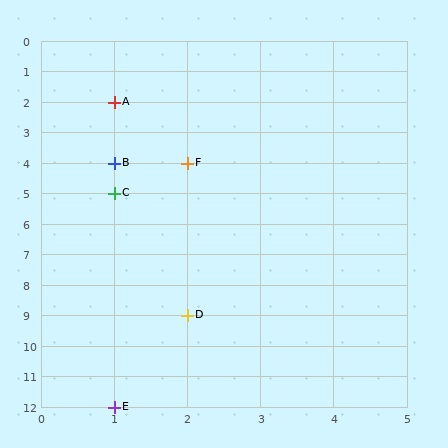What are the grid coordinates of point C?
Point C is at grid coordinates (1, 5).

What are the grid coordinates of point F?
Point F is at grid coordinates (2, 4).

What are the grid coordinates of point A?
Point A is at grid coordinates (1, 2).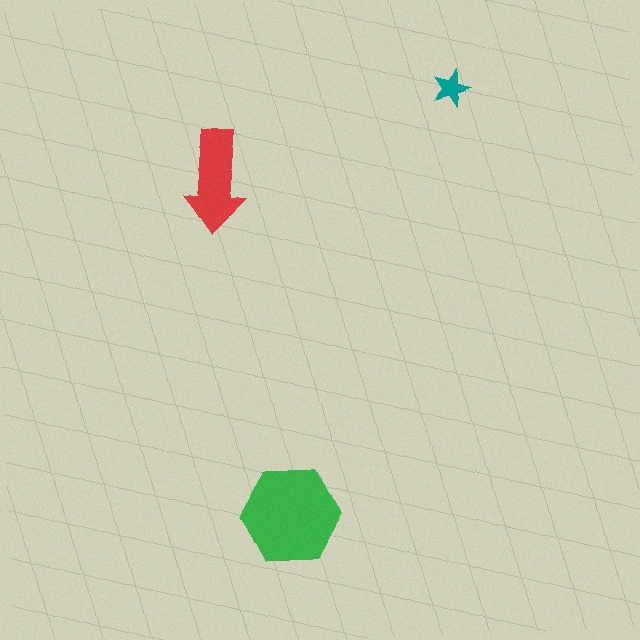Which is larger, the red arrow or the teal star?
The red arrow.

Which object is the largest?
The green hexagon.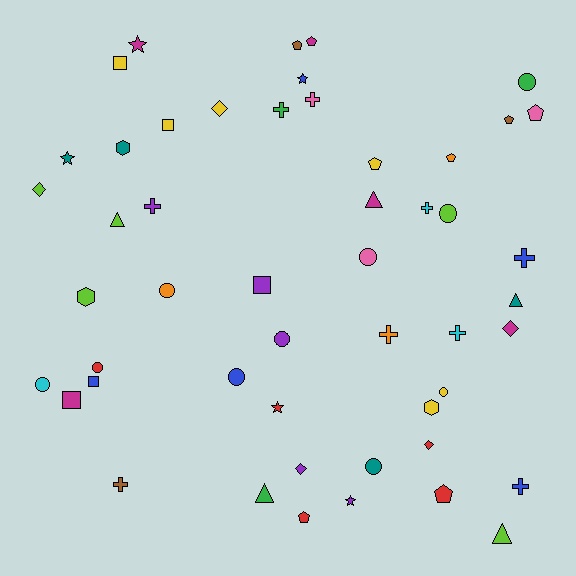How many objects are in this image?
There are 50 objects.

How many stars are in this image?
There are 5 stars.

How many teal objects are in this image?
There are 4 teal objects.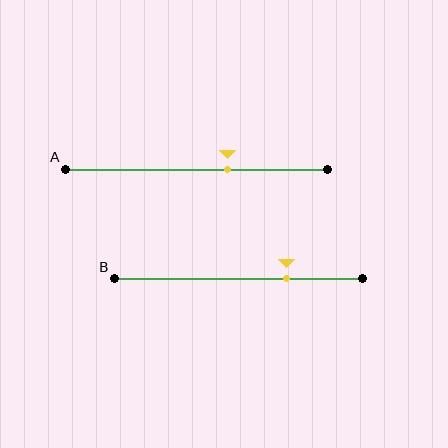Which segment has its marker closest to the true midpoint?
Segment A has its marker closest to the true midpoint.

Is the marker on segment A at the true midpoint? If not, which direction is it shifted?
No, the marker on segment A is shifted to the right by about 12% of the segment length.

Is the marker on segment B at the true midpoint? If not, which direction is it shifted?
No, the marker on segment B is shifted to the right by about 19% of the segment length.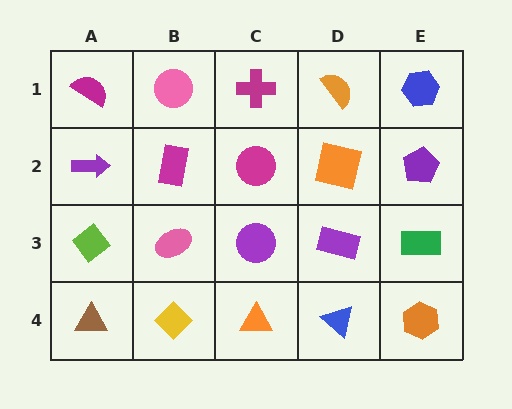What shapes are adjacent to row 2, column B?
A pink circle (row 1, column B), a pink ellipse (row 3, column B), a purple arrow (row 2, column A), a magenta circle (row 2, column C).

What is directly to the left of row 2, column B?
A purple arrow.